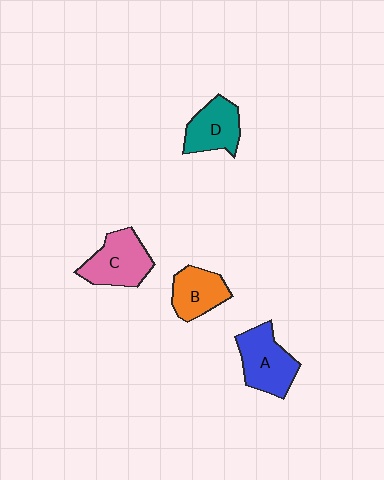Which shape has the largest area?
Shape A (blue).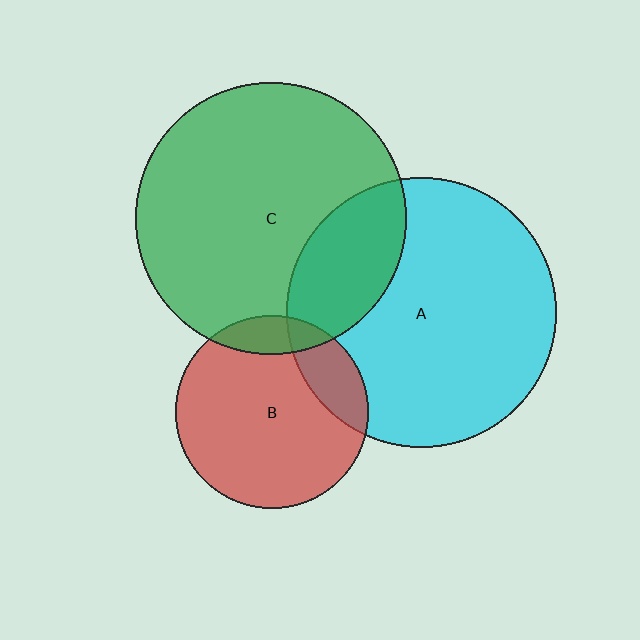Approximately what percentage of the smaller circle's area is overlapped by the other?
Approximately 20%.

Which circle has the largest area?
Circle C (green).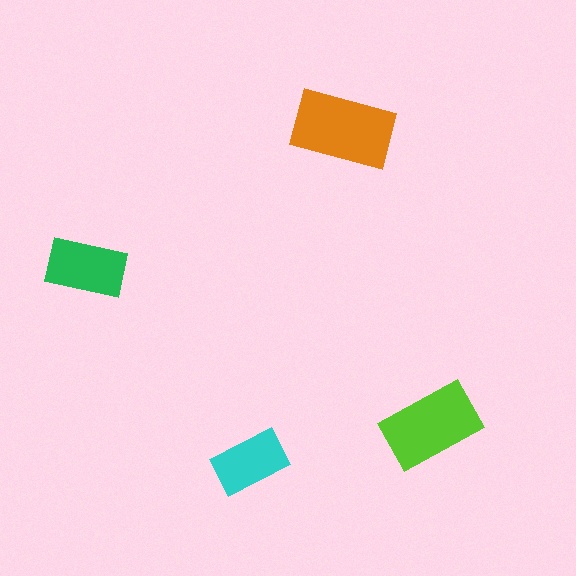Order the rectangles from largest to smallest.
the orange one, the lime one, the green one, the cyan one.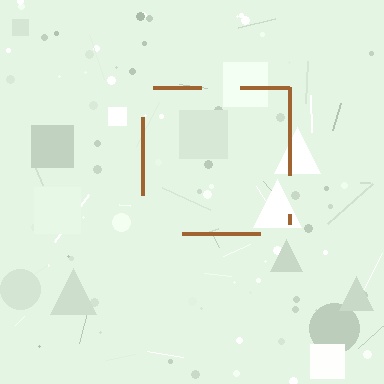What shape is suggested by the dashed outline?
The dashed outline suggests a square.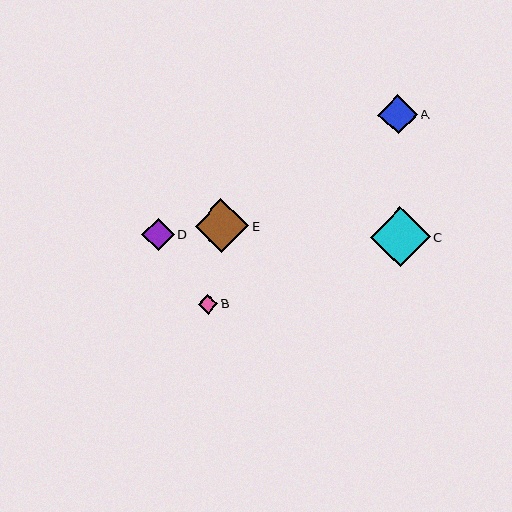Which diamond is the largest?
Diamond C is the largest with a size of approximately 60 pixels.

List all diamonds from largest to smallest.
From largest to smallest: C, E, A, D, B.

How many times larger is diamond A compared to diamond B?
Diamond A is approximately 2.0 times the size of diamond B.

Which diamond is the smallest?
Diamond B is the smallest with a size of approximately 20 pixels.